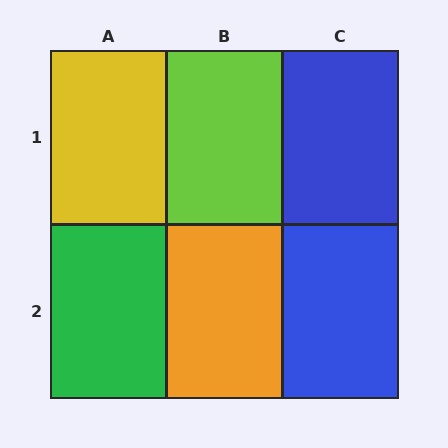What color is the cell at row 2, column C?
Blue.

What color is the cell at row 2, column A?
Green.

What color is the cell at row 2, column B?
Orange.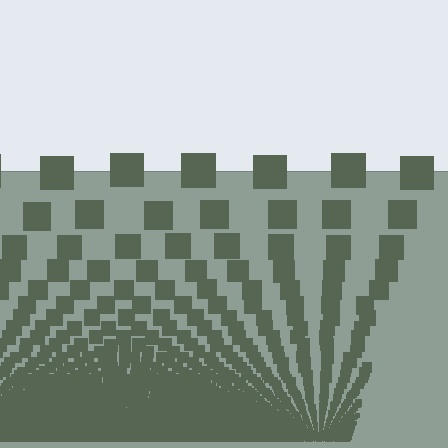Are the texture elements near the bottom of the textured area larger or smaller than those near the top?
Smaller. The gradient is inverted — elements near the bottom are smaller and denser.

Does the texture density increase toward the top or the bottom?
Density increases toward the bottom.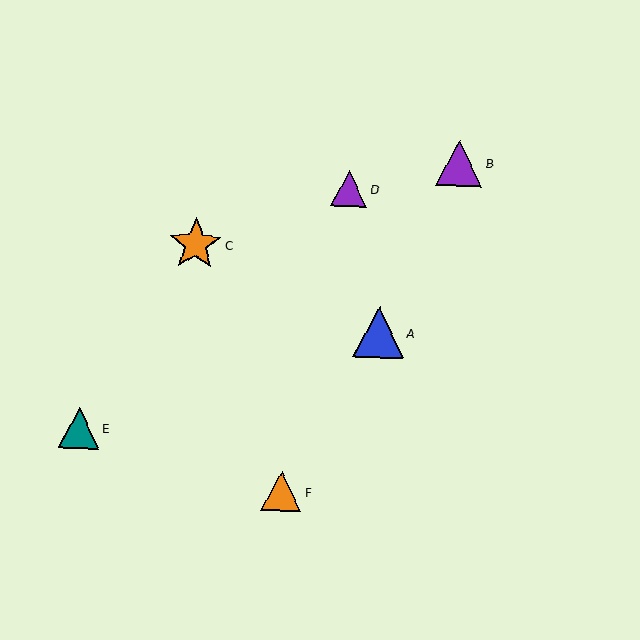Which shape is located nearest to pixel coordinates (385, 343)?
The blue triangle (labeled A) at (379, 332) is nearest to that location.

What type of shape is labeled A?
Shape A is a blue triangle.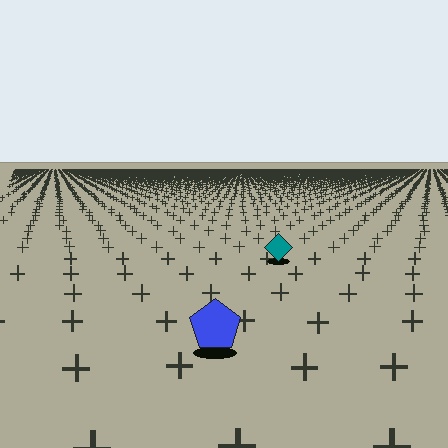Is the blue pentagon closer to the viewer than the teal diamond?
Yes. The blue pentagon is closer — you can tell from the texture gradient: the ground texture is coarser near it.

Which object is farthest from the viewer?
The teal diamond is farthest from the viewer. It appears smaller and the ground texture around it is denser.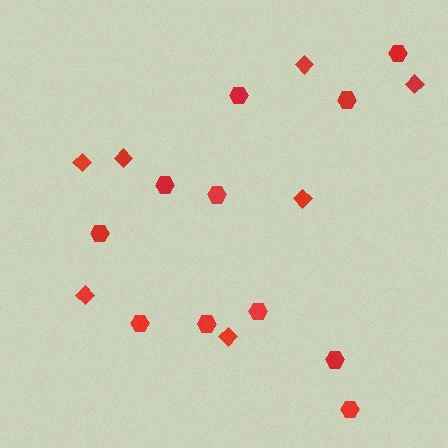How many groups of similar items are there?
There are 2 groups: one group of diamonds (7) and one group of hexagons (11).